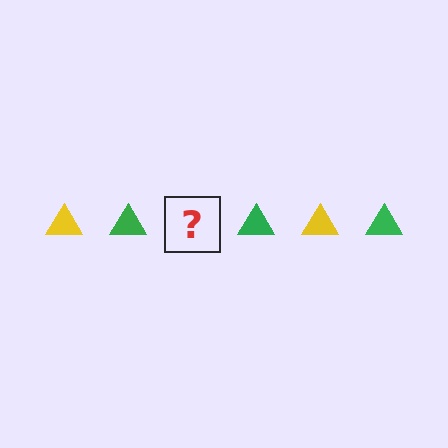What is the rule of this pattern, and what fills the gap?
The rule is that the pattern cycles through yellow, green triangles. The gap should be filled with a yellow triangle.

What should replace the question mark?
The question mark should be replaced with a yellow triangle.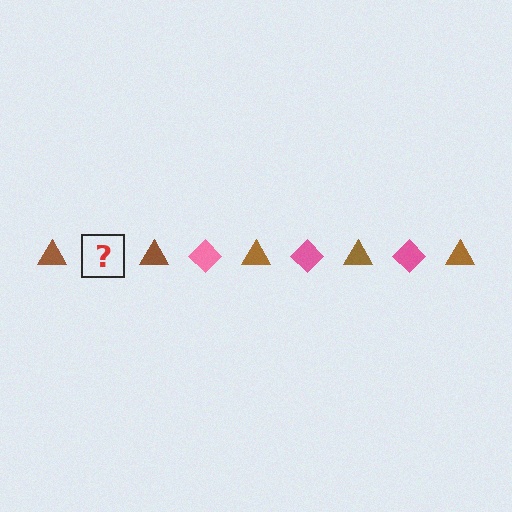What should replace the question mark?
The question mark should be replaced with a pink diamond.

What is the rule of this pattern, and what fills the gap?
The rule is that the pattern alternates between brown triangle and pink diamond. The gap should be filled with a pink diamond.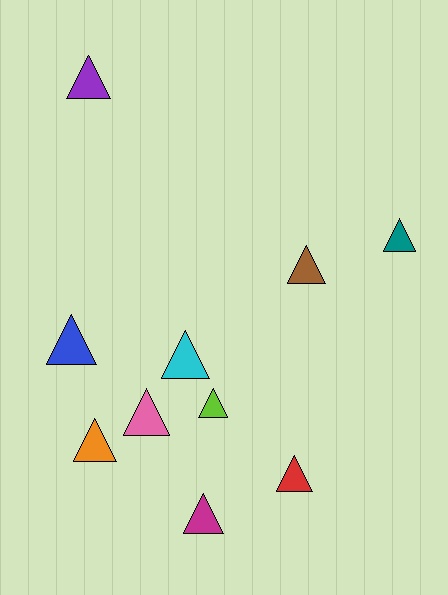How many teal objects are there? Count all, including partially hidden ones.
There is 1 teal object.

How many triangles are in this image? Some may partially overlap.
There are 10 triangles.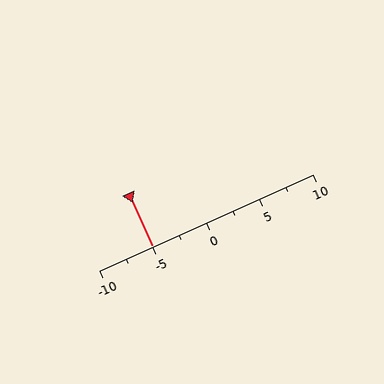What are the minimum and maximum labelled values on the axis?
The axis runs from -10 to 10.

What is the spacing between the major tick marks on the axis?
The major ticks are spaced 5 apart.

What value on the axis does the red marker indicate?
The marker indicates approximately -5.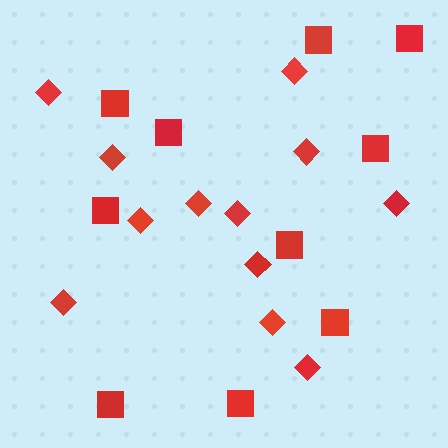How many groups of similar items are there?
There are 2 groups: one group of diamonds (12) and one group of squares (10).